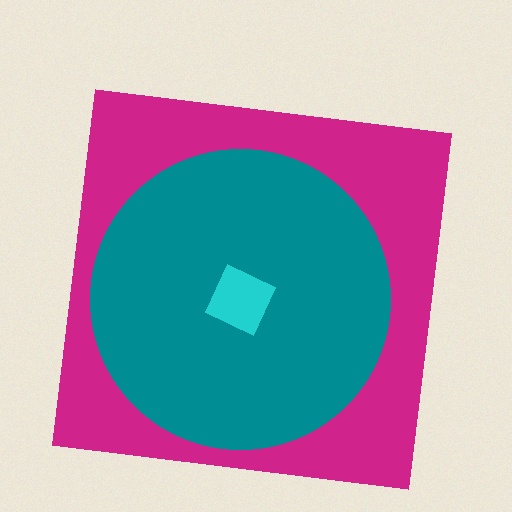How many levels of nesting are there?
3.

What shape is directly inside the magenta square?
The teal circle.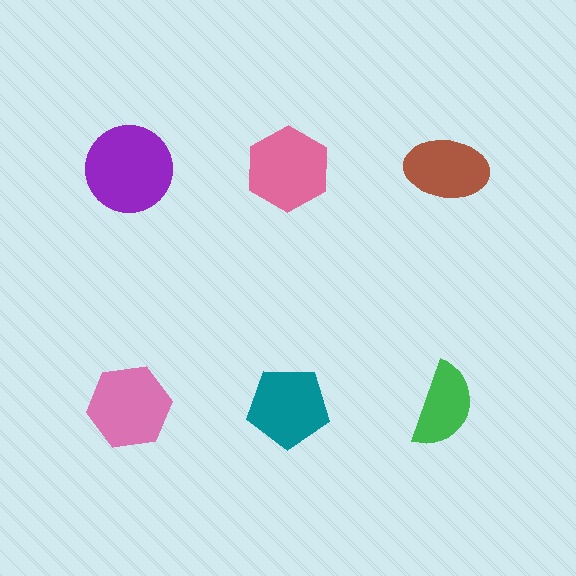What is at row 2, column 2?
A teal pentagon.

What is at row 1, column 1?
A purple circle.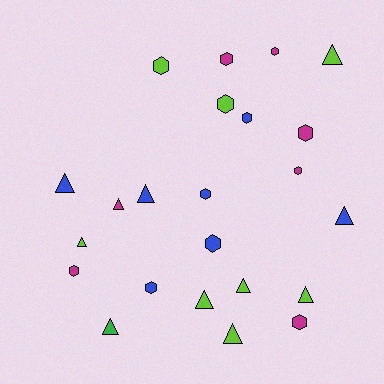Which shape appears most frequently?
Hexagon, with 12 objects.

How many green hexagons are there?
There are no green hexagons.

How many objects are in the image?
There are 23 objects.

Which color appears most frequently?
Lime, with 8 objects.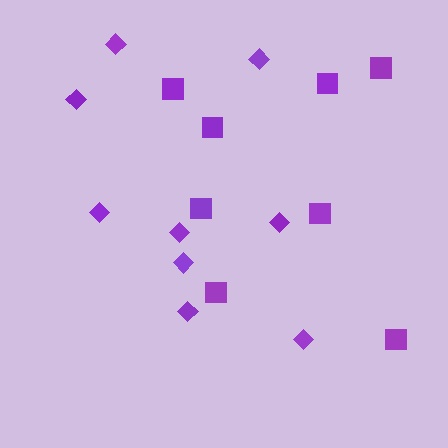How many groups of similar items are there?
There are 2 groups: one group of diamonds (9) and one group of squares (8).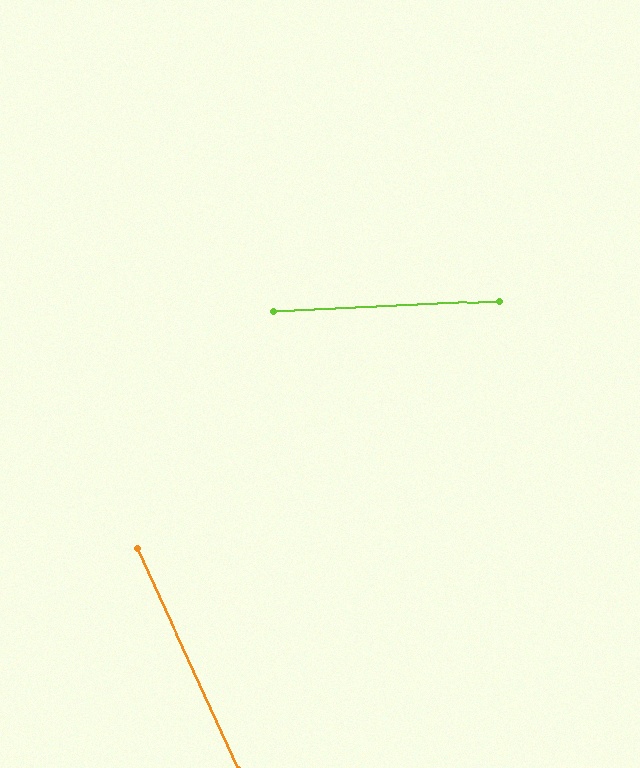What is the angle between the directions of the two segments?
Approximately 68 degrees.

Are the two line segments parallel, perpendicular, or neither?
Neither parallel nor perpendicular — they differ by about 68°.